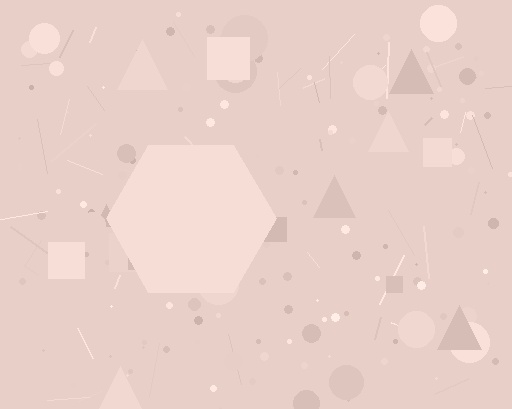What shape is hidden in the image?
A hexagon is hidden in the image.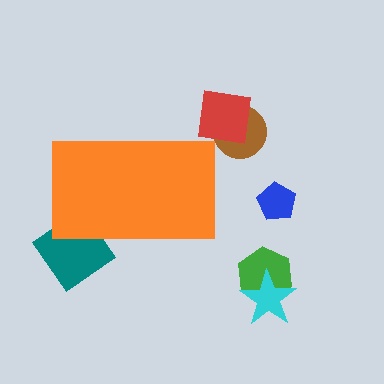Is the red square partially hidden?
No, the red square is fully visible.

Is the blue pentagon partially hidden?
No, the blue pentagon is fully visible.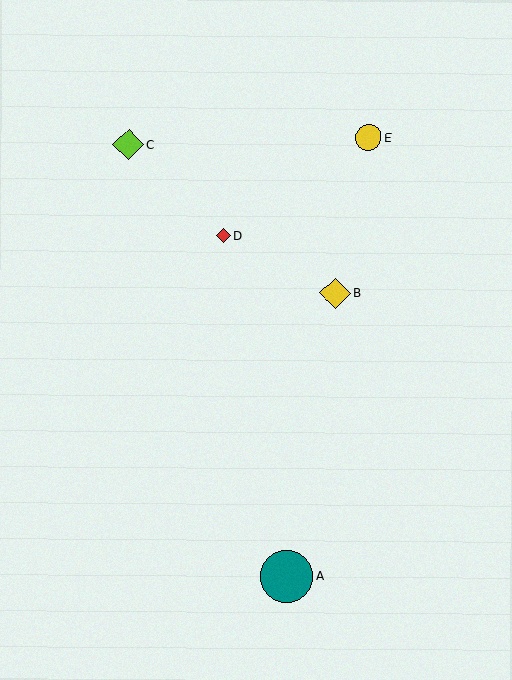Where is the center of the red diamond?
The center of the red diamond is at (223, 235).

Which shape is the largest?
The teal circle (labeled A) is the largest.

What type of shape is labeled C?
Shape C is a lime diamond.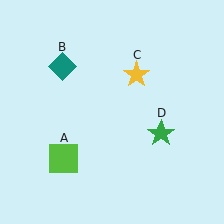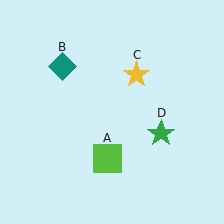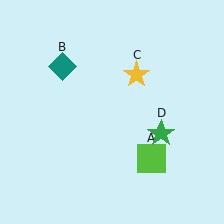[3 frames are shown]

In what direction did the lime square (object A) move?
The lime square (object A) moved right.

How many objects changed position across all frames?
1 object changed position: lime square (object A).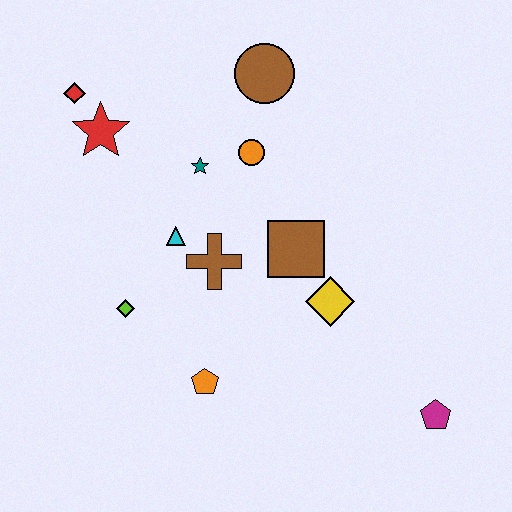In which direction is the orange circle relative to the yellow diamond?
The orange circle is above the yellow diamond.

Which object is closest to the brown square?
The yellow diamond is closest to the brown square.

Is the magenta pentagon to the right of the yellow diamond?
Yes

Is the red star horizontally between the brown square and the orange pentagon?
No